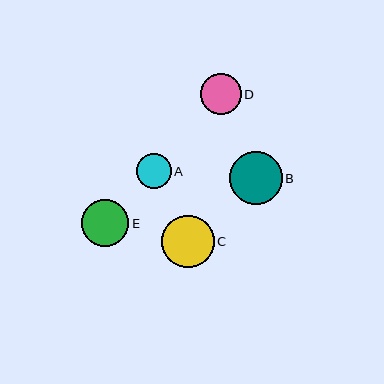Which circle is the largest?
Circle B is the largest with a size of approximately 53 pixels.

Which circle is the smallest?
Circle A is the smallest with a size of approximately 34 pixels.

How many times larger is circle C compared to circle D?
Circle C is approximately 1.3 times the size of circle D.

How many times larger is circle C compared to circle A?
Circle C is approximately 1.5 times the size of circle A.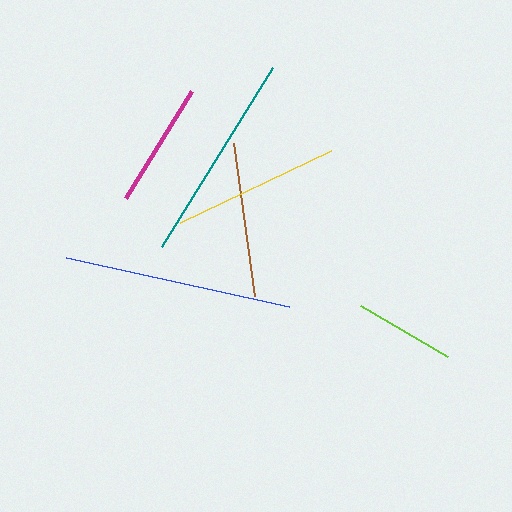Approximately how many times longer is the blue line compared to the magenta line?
The blue line is approximately 1.8 times the length of the magenta line.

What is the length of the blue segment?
The blue segment is approximately 229 pixels long.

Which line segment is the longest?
The blue line is the longest at approximately 229 pixels.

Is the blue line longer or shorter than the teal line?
The blue line is longer than the teal line.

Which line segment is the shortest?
The lime line is the shortest at approximately 101 pixels.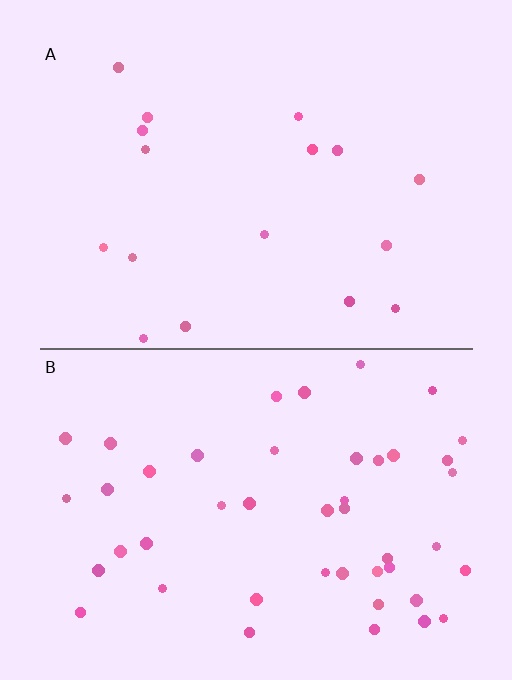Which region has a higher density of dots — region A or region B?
B (the bottom).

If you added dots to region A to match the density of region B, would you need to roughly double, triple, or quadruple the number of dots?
Approximately triple.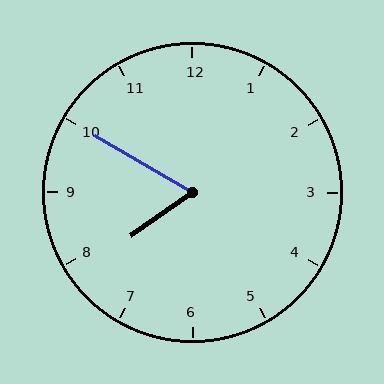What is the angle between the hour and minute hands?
Approximately 65 degrees.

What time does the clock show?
7:50.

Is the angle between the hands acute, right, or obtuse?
It is acute.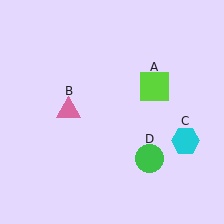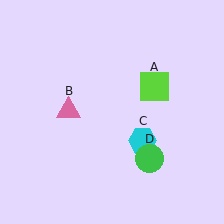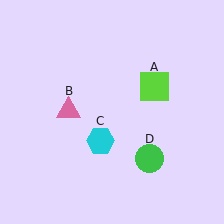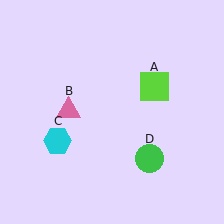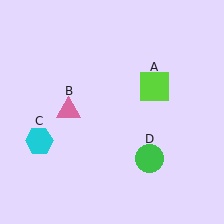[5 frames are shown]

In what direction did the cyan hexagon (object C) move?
The cyan hexagon (object C) moved left.